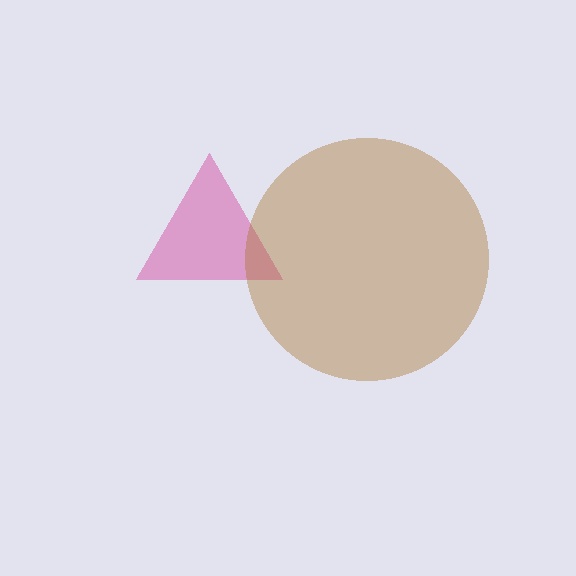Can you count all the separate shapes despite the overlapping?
Yes, there are 2 separate shapes.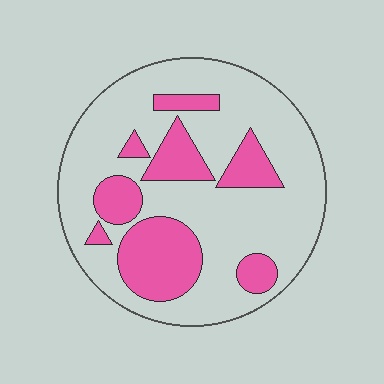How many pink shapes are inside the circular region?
8.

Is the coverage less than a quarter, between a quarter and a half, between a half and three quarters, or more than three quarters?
Between a quarter and a half.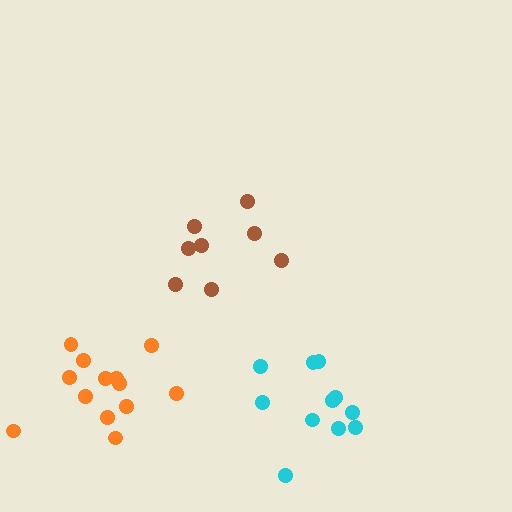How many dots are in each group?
Group 1: 8 dots, Group 2: 11 dots, Group 3: 13 dots (32 total).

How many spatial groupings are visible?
There are 3 spatial groupings.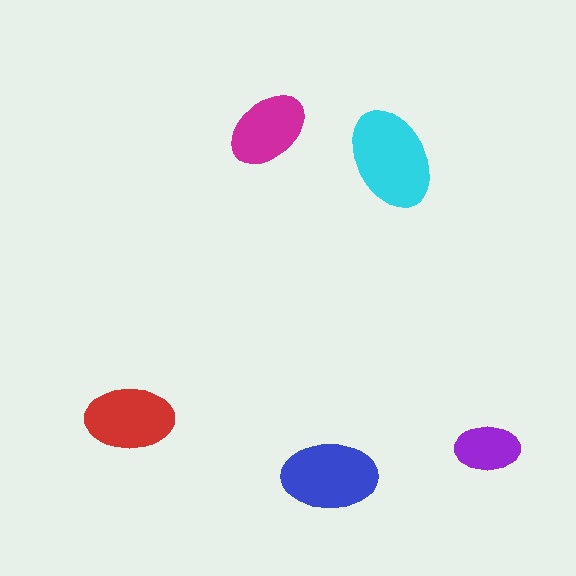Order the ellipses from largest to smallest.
the cyan one, the blue one, the red one, the magenta one, the purple one.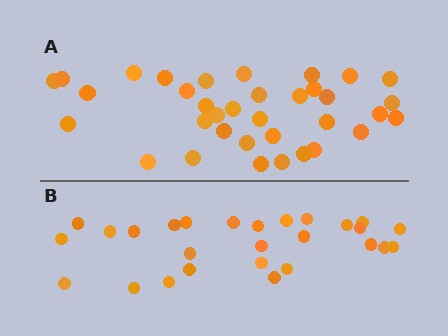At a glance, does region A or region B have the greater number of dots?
Region A (the top region) has more dots.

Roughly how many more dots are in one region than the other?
Region A has roughly 8 or so more dots than region B.